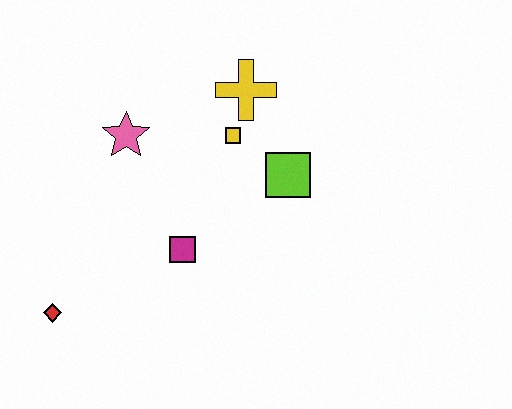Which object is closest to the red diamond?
The magenta square is closest to the red diamond.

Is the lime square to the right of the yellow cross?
Yes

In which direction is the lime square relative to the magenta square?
The lime square is to the right of the magenta square.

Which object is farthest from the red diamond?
The yellow cross is farthest from the red diamond.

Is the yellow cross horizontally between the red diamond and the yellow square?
No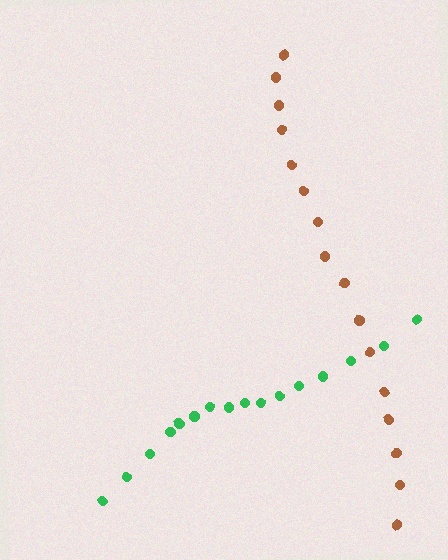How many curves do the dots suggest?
There are 2 distinct paths.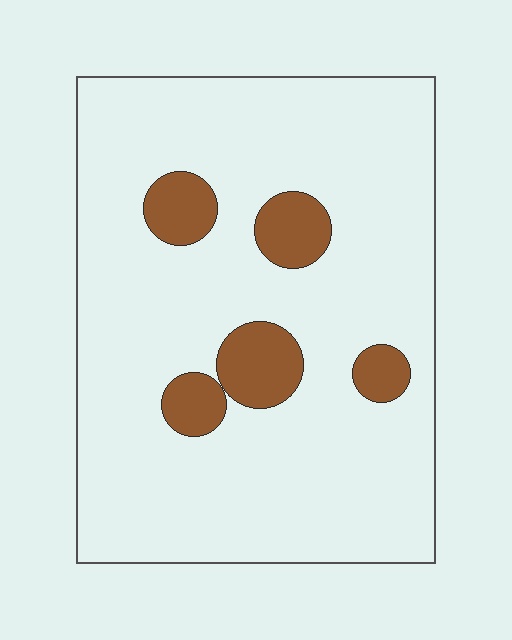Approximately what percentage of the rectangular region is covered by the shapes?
Approximately 10%.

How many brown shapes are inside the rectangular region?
5.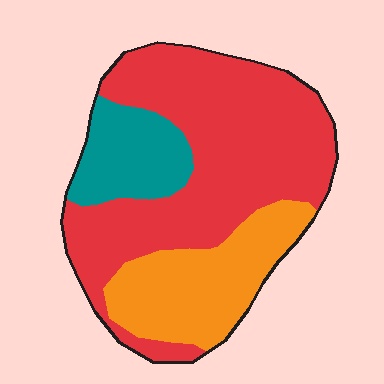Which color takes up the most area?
Red, at roughly 60%.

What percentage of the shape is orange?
Orange takes up about one quarter (1/4) of the shape.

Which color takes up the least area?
Teal, at roughly 15%.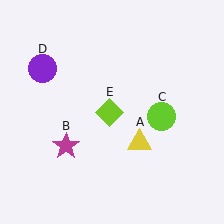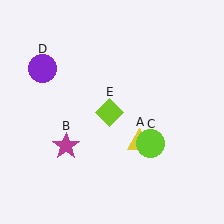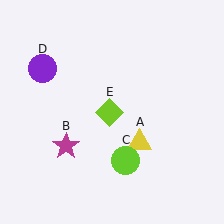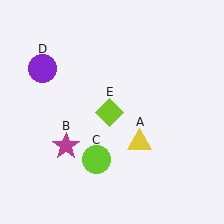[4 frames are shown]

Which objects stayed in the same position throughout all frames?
Yellow triangle (object A) and magenta star (object B) and purple circle (object D) and lime diamond (object E) remained stationary.